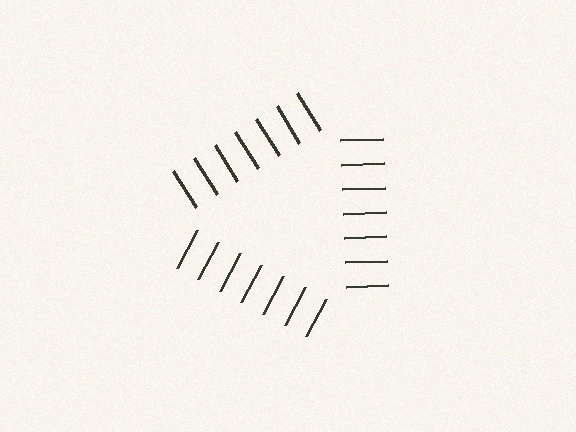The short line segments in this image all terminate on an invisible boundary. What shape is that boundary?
An illusory triangle — the line segments terminate on its edges but no continuous stroke is drawn.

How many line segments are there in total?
21 — 7 along each of the 3 edges.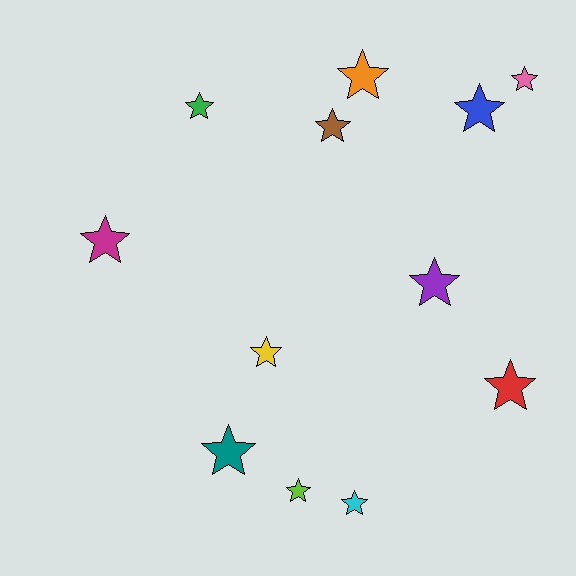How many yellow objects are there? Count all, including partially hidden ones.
There is 1 yellow object.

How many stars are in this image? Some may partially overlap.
There are 12 stars.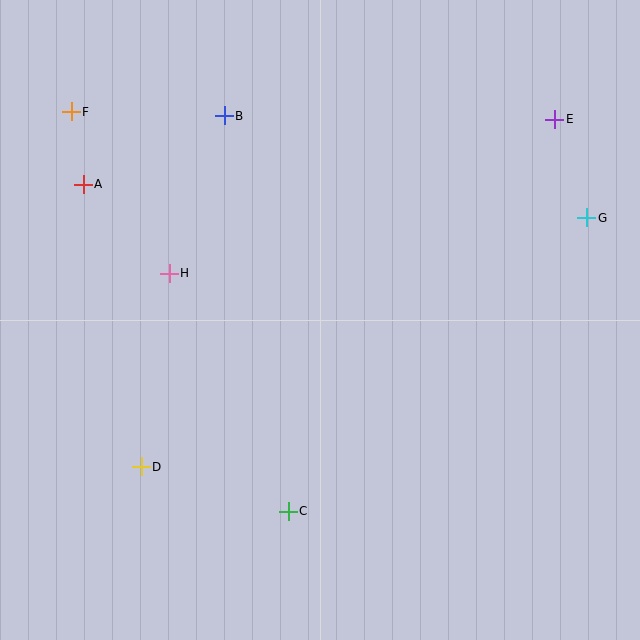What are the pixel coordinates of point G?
Point G is at (587, 218).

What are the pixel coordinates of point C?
Point C is at (288, 511).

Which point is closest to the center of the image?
Point H at (169, 273) is closest to the center.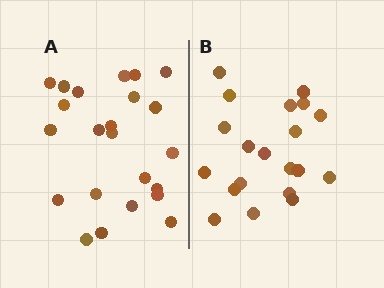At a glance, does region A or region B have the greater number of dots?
Region A (the left region) has more dots.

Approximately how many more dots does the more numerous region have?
Region A has just a few more — roughly 2 or 3 more dots than region B.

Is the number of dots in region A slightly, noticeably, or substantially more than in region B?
Region A has only slightly more — the two regions are fairly close. The ratio is roughly 1.1 to 1.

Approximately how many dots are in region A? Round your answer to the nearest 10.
About 20 dots. (The exact count is 23, which rounds to 20.)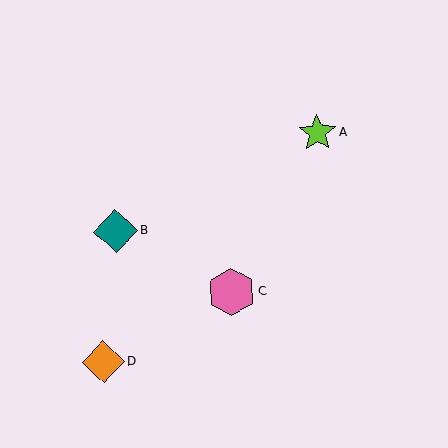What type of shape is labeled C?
Shape C is a pink hexagon.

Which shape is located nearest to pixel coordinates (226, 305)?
The pink hexagon (labeled C) at (231, 292) is nearest to that location.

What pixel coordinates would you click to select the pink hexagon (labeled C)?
Click at (231, 292) to select the pink hexagon C.